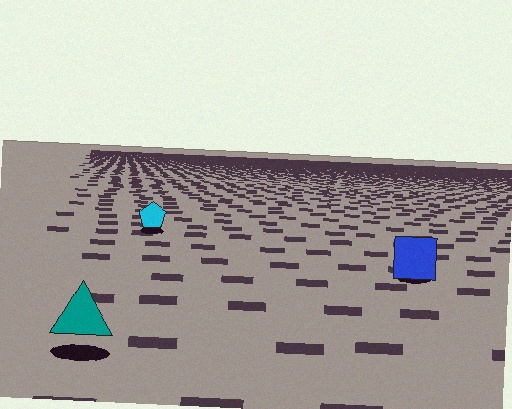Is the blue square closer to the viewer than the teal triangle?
No. The teal triangle is closer — you can tell from the texture gradient: the ground texture is coarser near it.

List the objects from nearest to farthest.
From nearest to farthest: the teal triangle, the blue square, the cyan pentagon.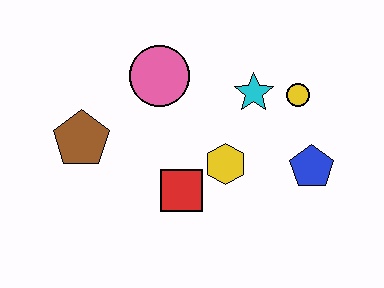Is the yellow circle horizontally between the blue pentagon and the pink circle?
Yes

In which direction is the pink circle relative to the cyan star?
The pink circle is to the left of the cyan star.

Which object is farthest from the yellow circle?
The brown pentagon is farthest from the yellow circle.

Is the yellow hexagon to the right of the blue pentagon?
No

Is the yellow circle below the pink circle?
Yes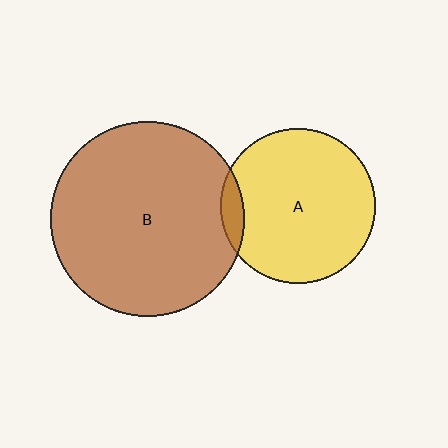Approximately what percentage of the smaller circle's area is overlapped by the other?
Approximately 10%.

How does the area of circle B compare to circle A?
Approximately 1.6 times.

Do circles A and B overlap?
Yes.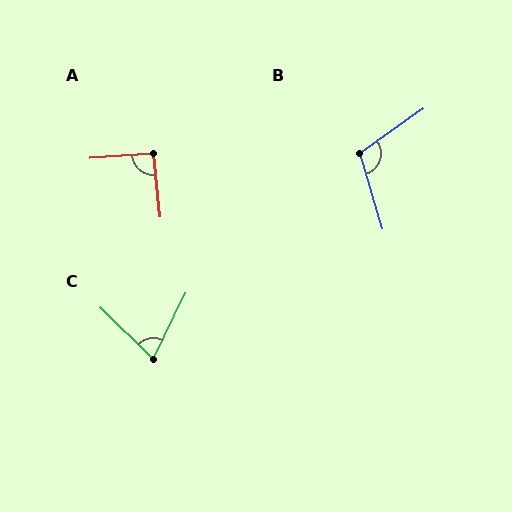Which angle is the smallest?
C, at approximately 72 degrees.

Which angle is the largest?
B, at approximately 109 degrees.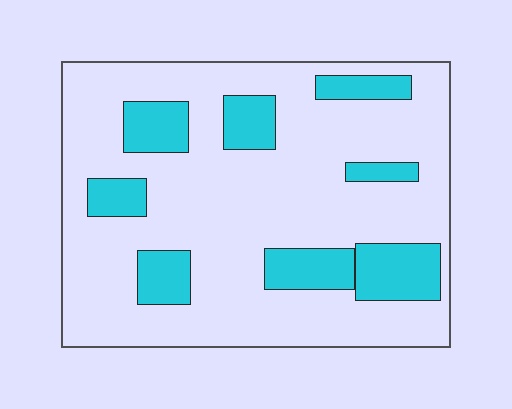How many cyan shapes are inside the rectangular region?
8.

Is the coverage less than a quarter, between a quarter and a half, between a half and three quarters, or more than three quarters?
Less than a quarter.